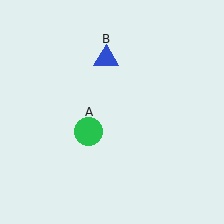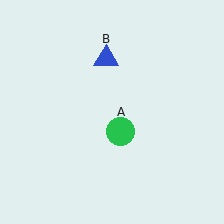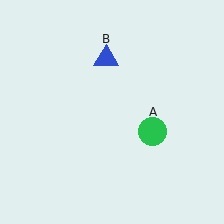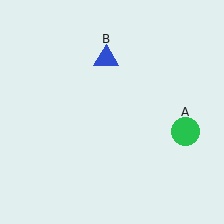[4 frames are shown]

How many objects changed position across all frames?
1 object changed position: green circle (object A).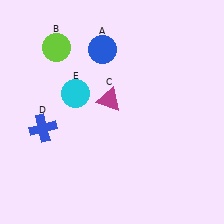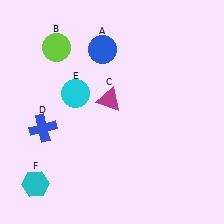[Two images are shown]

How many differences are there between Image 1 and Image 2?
There is 1 difference between the two images.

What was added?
A cyan hexagon (F) was added in Image 2.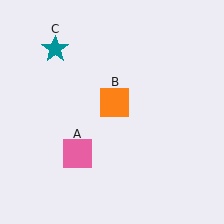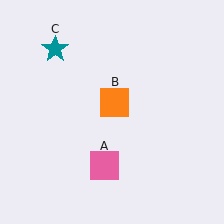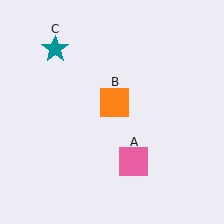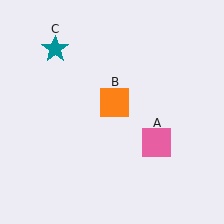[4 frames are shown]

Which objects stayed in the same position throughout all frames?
Orange square (object B) and teal star (object C) remained stationary.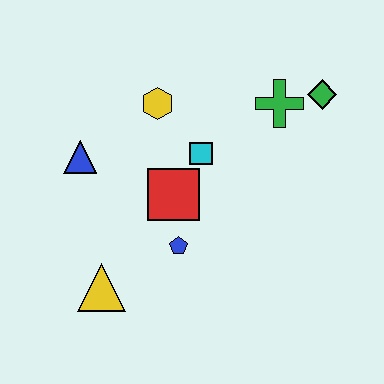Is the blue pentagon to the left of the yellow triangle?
No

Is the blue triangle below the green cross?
Yes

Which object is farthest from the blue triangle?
The green diamond is farthest from the blue triangle.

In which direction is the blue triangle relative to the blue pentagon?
The blue triangle is to the left of the blue pentagon.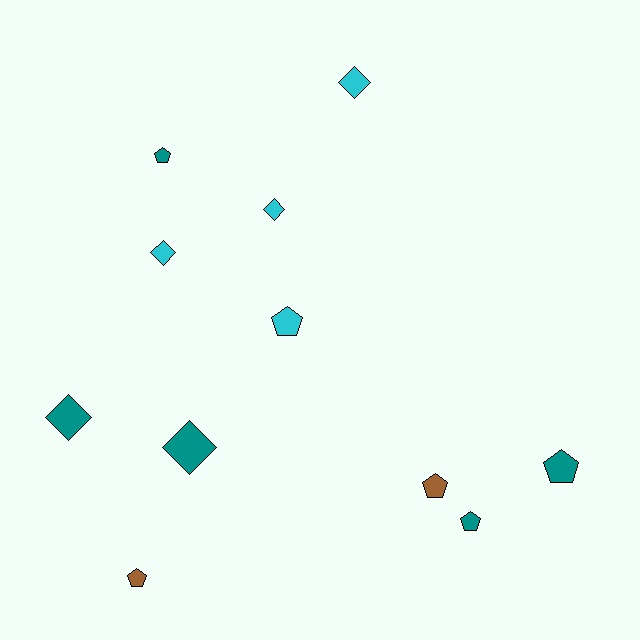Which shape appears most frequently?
Pentagon, with 6 objects.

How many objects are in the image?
There are 11 objects.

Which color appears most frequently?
Teal, with 5 objects.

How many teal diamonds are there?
There are 2 teal diamonds.